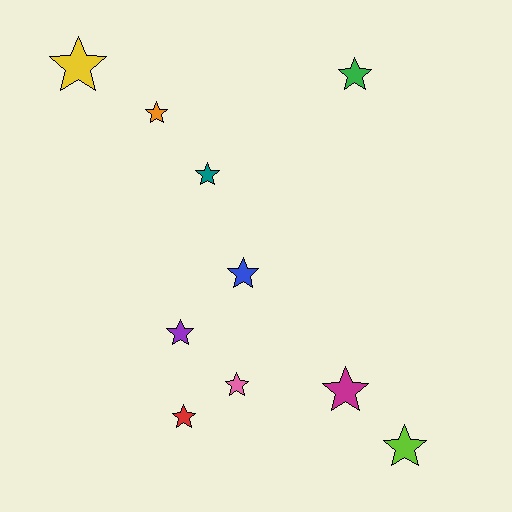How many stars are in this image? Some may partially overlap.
There are 10 stars.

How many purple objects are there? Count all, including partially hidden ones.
There is 1 purple object.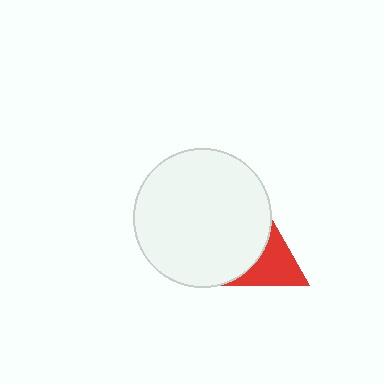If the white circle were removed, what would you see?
You would see the complete red triangle.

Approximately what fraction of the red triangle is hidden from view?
Roughly 59% of the red triangle is hidden behind the white circle.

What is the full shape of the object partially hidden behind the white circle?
The partially hidden object is a red triangle.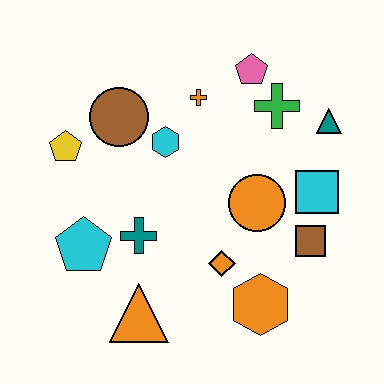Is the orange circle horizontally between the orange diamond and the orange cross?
No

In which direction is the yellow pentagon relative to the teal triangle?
The yellow pentagon is to the left of the teal triangle.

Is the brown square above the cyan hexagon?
No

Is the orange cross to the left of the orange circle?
Yes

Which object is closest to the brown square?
The cyan square is closest to the brown square.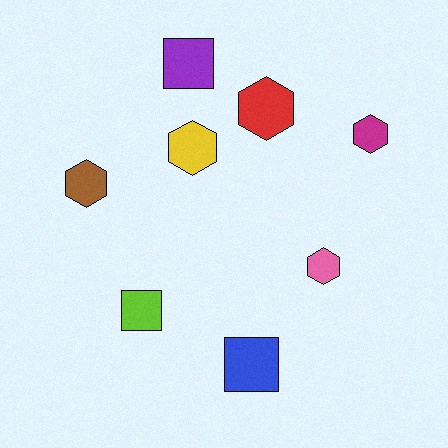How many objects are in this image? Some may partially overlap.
There are 8 objects.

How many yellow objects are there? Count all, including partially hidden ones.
There is 1 yellow object.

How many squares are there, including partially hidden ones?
There are 3 squares.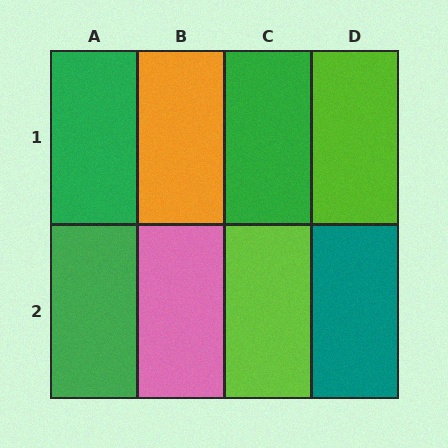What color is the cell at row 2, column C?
Lime.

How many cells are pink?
1 cell is pink.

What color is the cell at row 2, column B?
Pink.